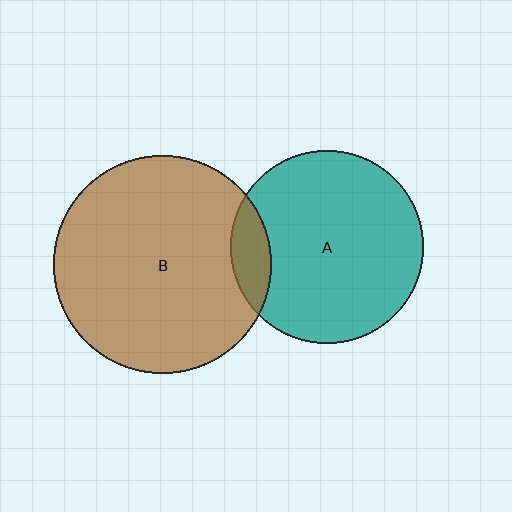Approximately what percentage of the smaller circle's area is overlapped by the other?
Approximately 10%.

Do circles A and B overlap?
Yes.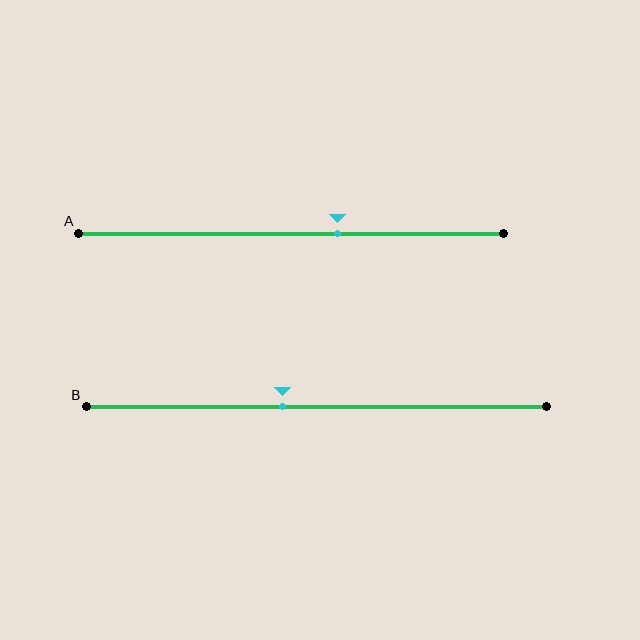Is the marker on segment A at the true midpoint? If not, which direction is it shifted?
No, the marker on segment A is shifted to the right by about 11% of the segment length.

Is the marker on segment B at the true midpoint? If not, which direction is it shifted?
No, the marker on segment B is shifted to the left by about 7% of the segment length.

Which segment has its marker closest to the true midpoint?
Segment B has its marker closest to the true midpoint.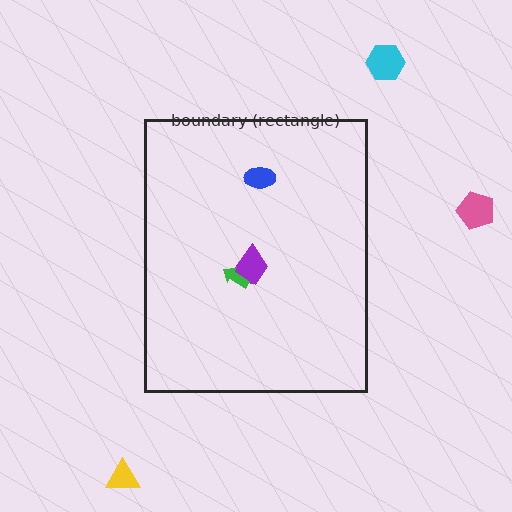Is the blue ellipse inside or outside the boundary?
Inside.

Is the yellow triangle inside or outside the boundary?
Outside.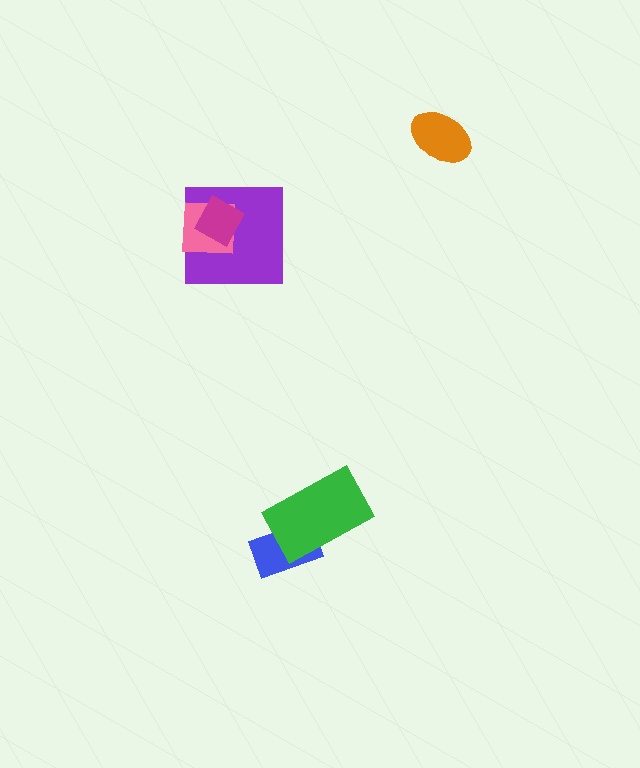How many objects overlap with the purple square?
2 objects overlap with the purple square.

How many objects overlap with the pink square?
2 objects overlap with the pink square.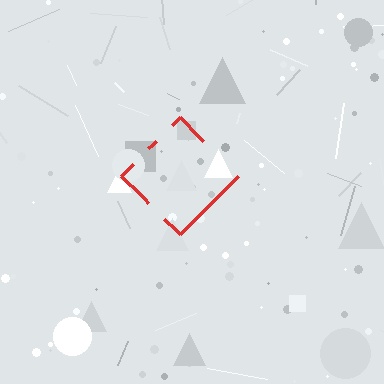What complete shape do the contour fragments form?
The contour fragments form a diamond.